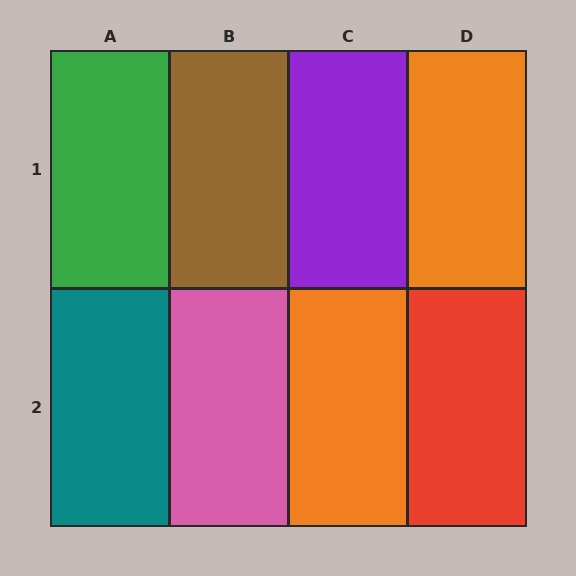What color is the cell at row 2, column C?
Orange.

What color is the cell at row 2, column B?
Pink.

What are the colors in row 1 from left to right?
Green, brown, purple, orange.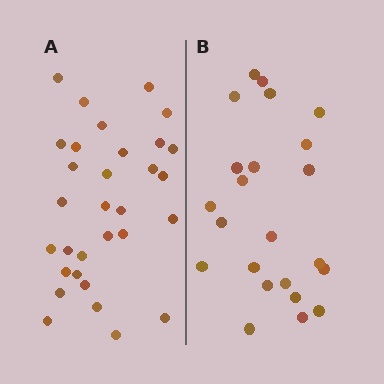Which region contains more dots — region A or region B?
Region A (the left region) has more dots.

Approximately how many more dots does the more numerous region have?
Region A has roughly 8 or so more dots than region B.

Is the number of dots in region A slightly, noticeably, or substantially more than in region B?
Region A has noticeably more, but not dramatically so. The ratio is roughly 1.3 to 1.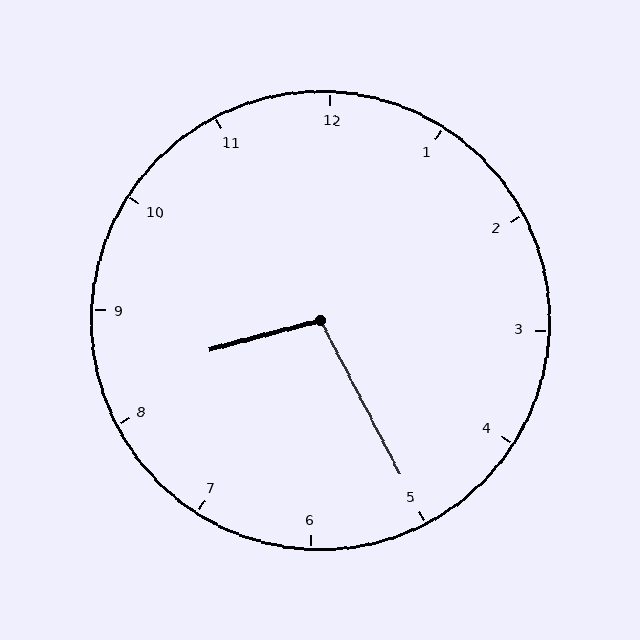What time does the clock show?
8:25.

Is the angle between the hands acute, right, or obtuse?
It is obtuse.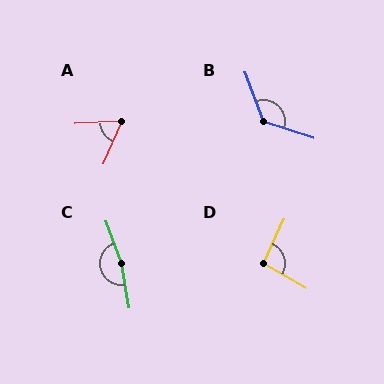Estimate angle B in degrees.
Approximately 129 degrees.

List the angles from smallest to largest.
A (63°), D (94°), B (129°), C (169°).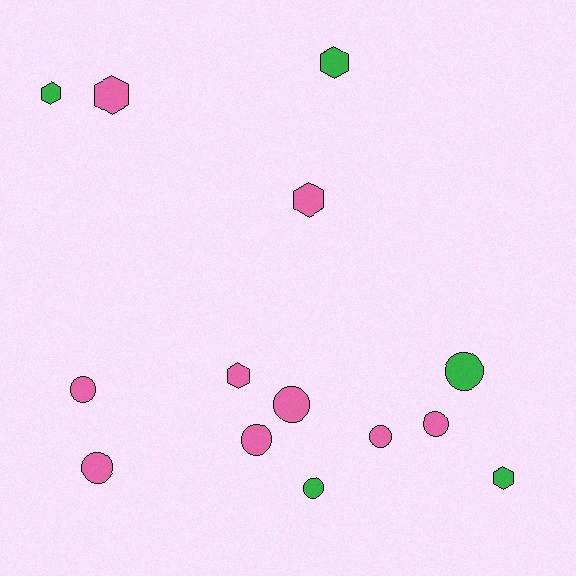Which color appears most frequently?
Pink, with 9 objects.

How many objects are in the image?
There are 14 objects.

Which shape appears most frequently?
Circle, with 8 objects.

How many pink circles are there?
There are 6 pink circles.